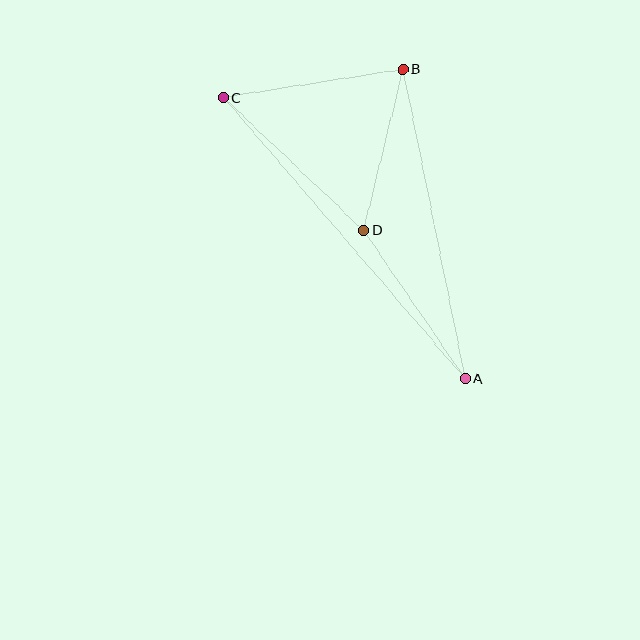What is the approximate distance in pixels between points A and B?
The distance between A and B is approximately 316 pixels.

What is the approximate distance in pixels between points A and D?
The distance between A and D is approximately 180 pixels.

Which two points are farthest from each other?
Points A and C are farthest from each other.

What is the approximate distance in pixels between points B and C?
The distance between B and C is approximately 182 pixels.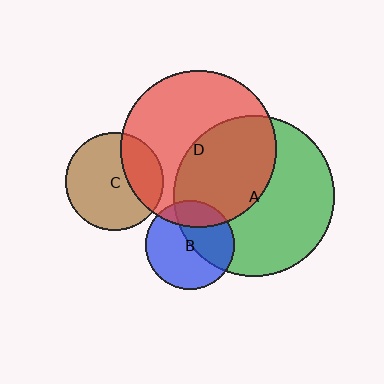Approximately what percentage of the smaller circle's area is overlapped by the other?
Approximately 30%.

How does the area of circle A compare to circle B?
Approximately 3.2 times.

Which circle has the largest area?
Circle A (green).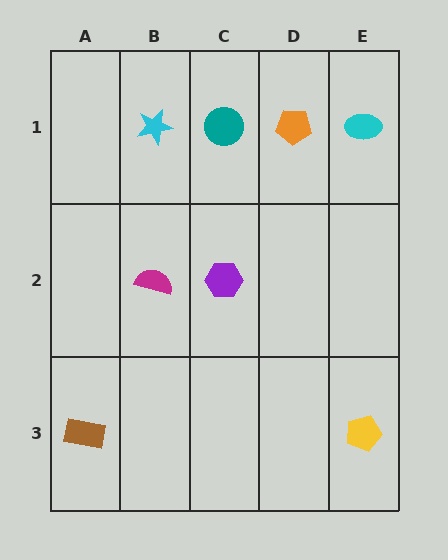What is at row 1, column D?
An orange pentagon.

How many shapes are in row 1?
4 shapes.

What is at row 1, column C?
A teal circle.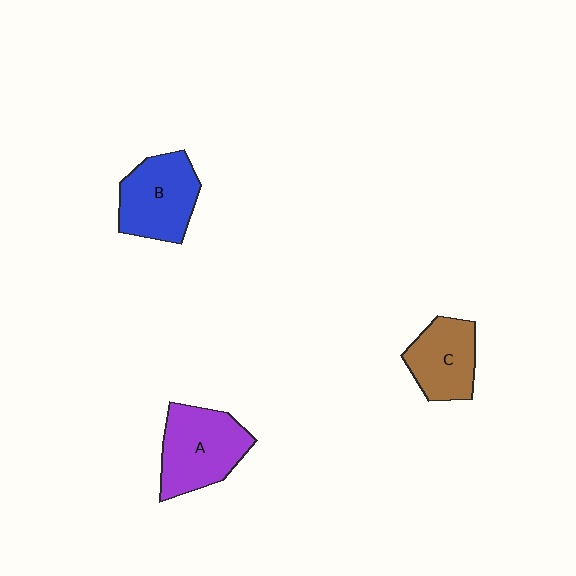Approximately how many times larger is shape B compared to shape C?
Approximately 1.2 times.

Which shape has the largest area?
Shape A (purple).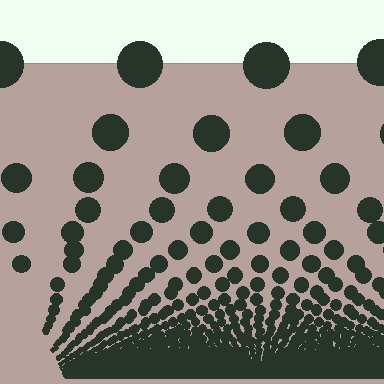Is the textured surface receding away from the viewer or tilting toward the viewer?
The surface appears to tilt toward the viewer. Texture elements get larger and sparser toward the top.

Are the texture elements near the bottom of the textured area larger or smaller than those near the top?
Smaller. The gradient is inverted — elements near the bottom are smaller and denser.